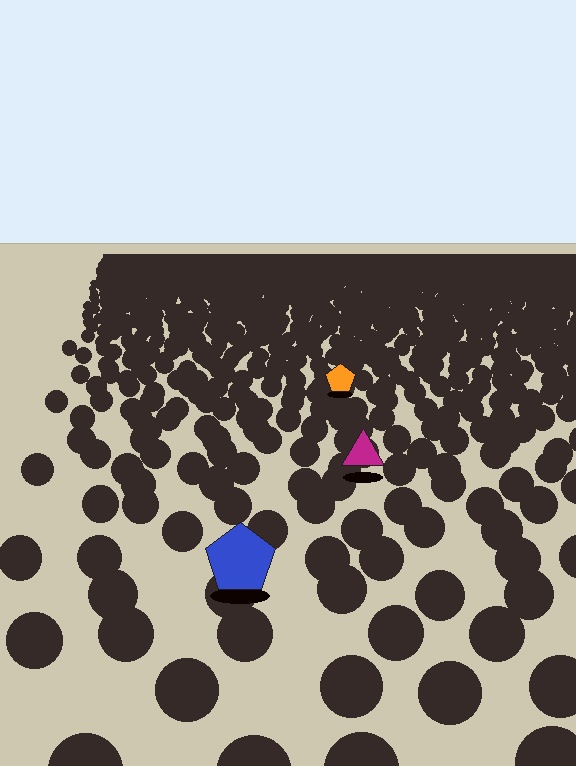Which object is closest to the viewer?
The blue pentagon is closest. The texture marks near it are larger and more spread out.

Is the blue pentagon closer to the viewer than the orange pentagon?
Yes. The blue pentagon is closer — you can tell from the texture gradient: the ground texture is coarser near it.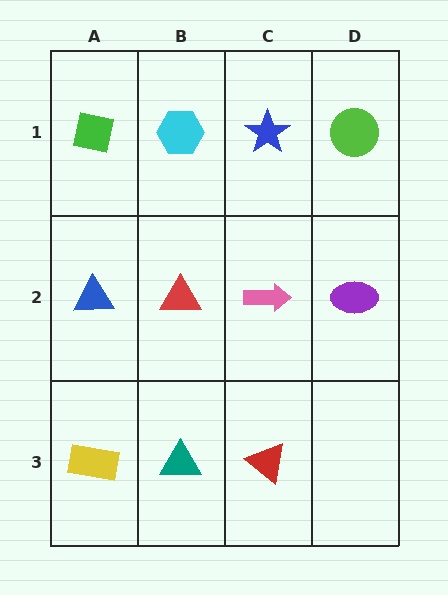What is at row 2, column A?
A blue triangle.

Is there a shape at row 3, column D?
No, that cell is empty.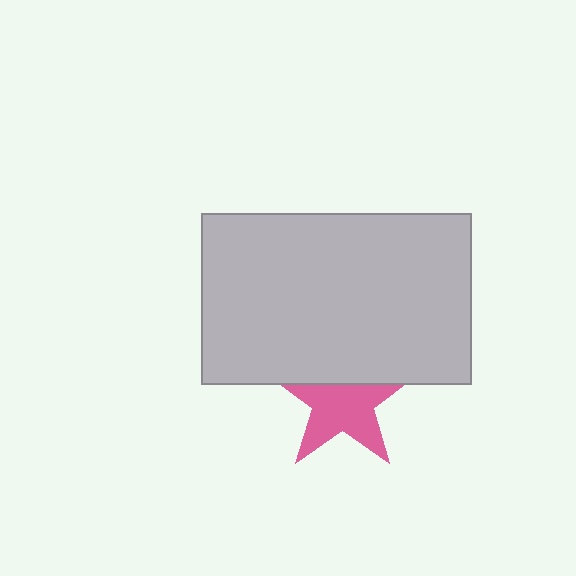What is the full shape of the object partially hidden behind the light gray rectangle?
The partially hidden object is a pink star.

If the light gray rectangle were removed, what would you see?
You would see the complete pink star.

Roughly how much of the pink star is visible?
About half of it is visible (roughly 64%).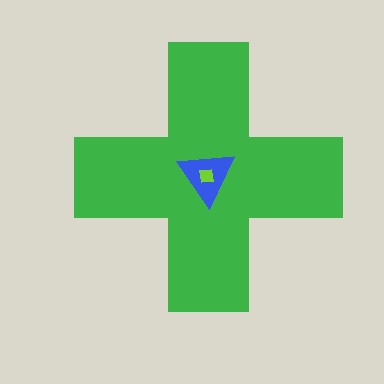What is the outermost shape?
The green cross.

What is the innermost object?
The lime square.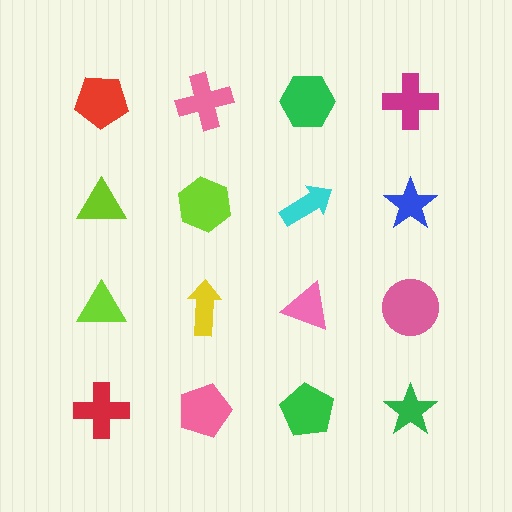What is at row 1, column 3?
A green hexagon.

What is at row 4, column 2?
A pink pentagon.